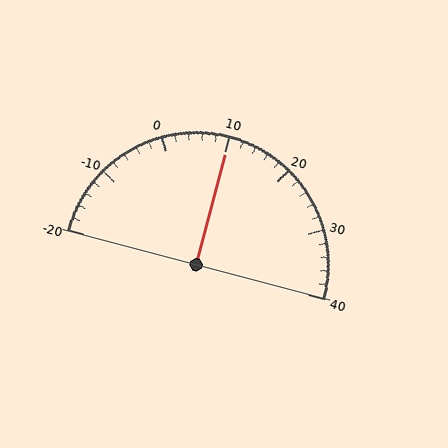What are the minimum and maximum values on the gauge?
The gauge ranges from -20 to 40.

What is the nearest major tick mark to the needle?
The nearest major tick mark is 10.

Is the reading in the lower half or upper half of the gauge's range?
The reading is in the upper half of the range (-20 to 40).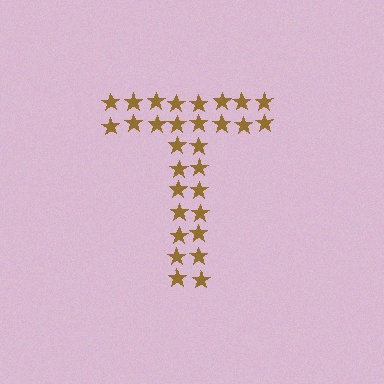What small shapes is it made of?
It is made of small stars.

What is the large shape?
The large shape is the letter T.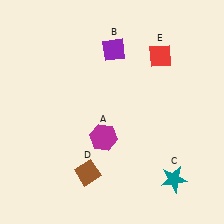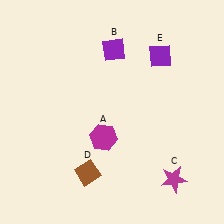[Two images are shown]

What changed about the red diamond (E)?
In Image 1, E is red. In Image 2, it changed to purple.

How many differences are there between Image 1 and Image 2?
There are 2 differences between the two images.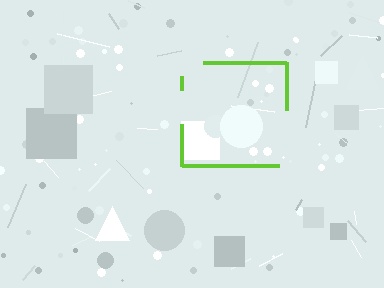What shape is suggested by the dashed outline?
The dashed outline suggests a square.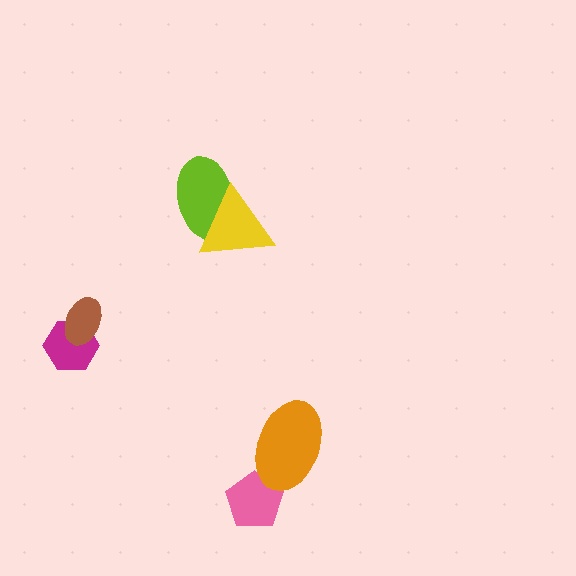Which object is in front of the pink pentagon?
The orange ellipse is in front of the pink pentagon.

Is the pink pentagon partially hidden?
Yes, it is partially covered by another shape.